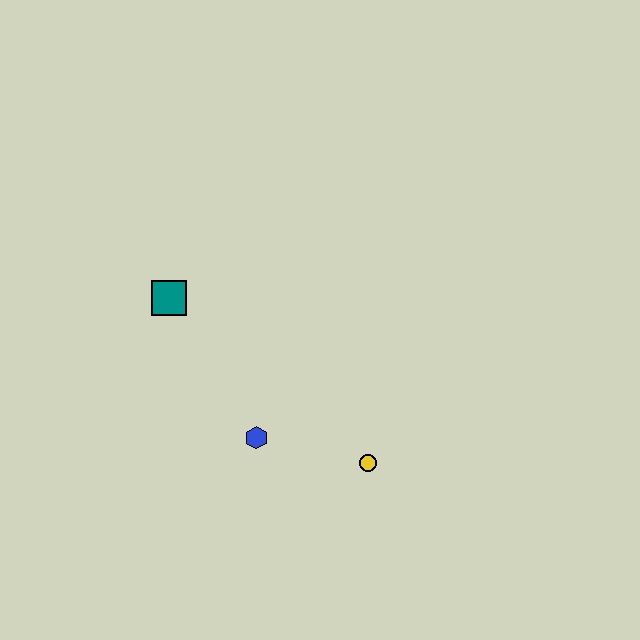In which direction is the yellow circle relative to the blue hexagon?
The yellow circle is to the right of the blue hexagon.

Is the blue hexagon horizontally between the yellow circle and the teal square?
Yes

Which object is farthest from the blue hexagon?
The teal square is farthest from the blue hexagon.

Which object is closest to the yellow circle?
The blue hexagon is closest to the yellow circle.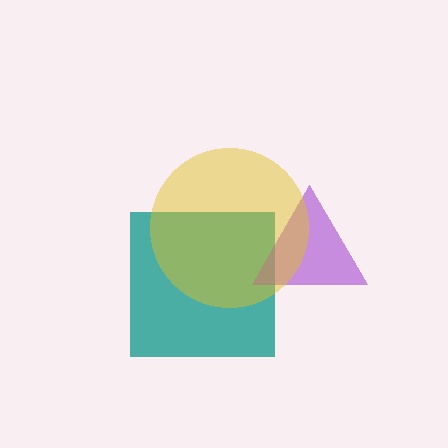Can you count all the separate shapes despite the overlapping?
Yes, there are 3 separate shapes.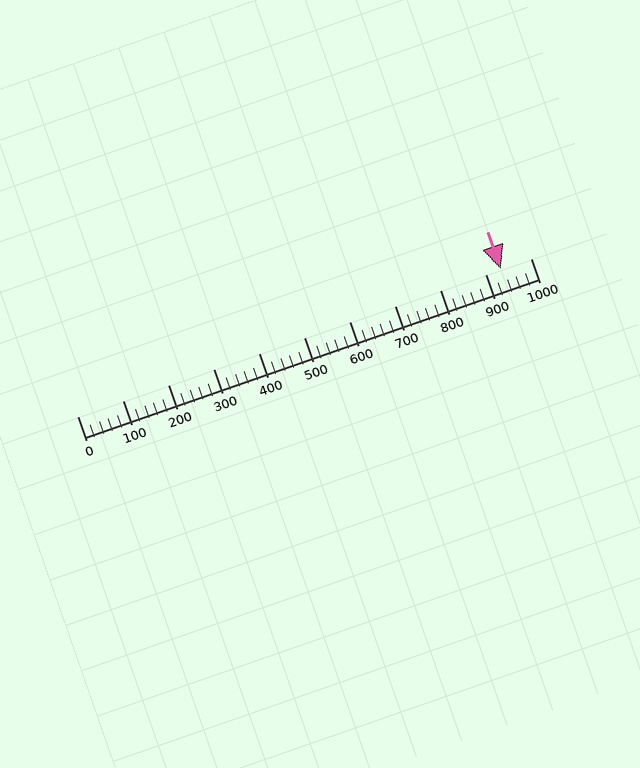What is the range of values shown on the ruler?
The ruler shows values from 0 to 1000.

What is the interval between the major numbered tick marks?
The major tick marks are spaced 100 units apart.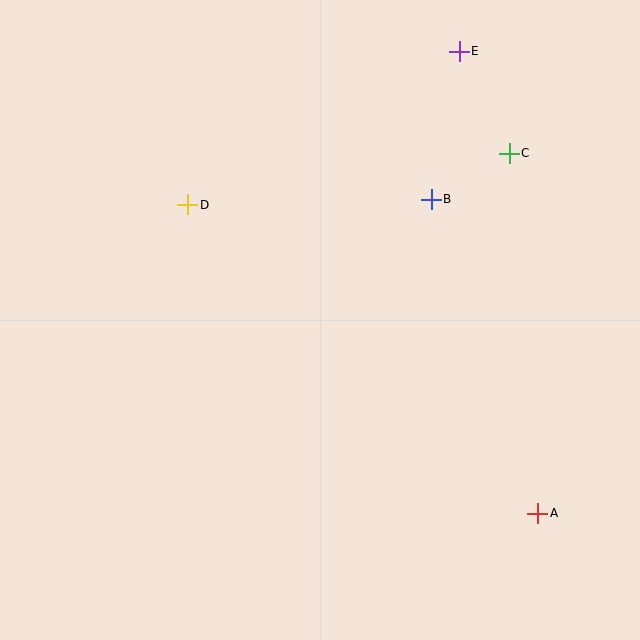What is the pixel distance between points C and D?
The distance between C and D is 325 pixels.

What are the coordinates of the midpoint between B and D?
The midpoint between B and D is at (310, 202).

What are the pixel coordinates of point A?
Point A is at (538, 513).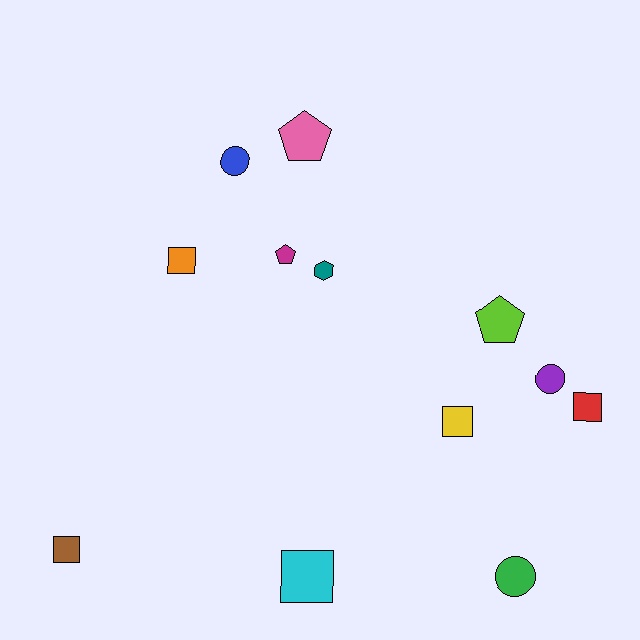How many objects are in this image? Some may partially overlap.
There are 12 objects.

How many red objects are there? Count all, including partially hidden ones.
There is 1 red object.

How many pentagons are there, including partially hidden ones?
There are 3 pentagons.